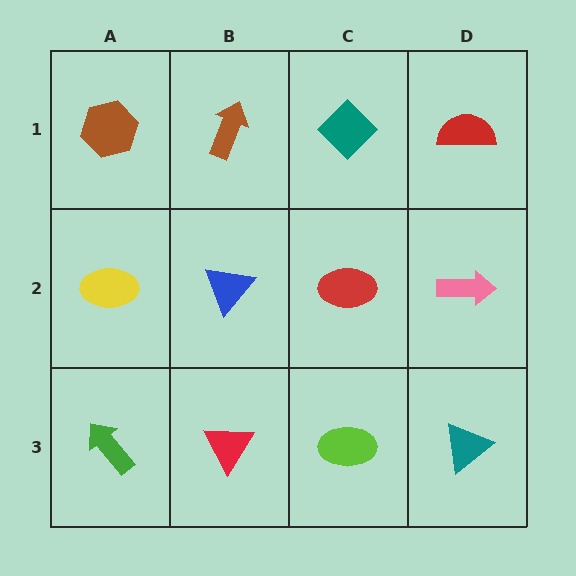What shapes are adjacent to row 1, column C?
A red ellipse (row 2, column C), a brown arrow (row 1, column B), a red semicircle (row 1, column D).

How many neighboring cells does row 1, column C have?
3.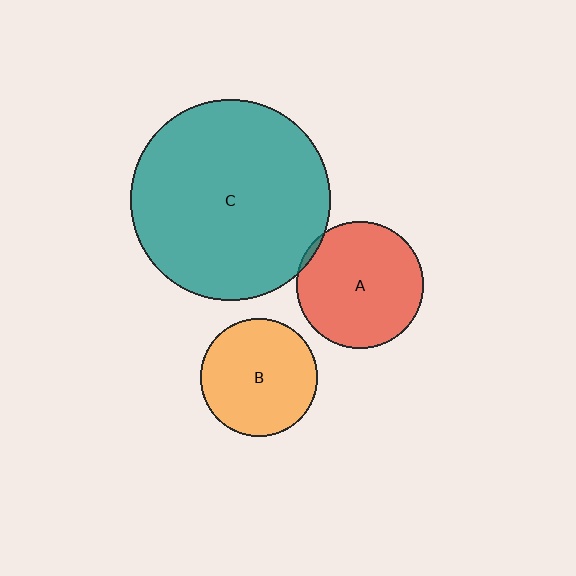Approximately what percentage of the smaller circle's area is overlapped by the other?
Approximately 5%.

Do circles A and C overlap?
Yes.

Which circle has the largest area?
Circle C (teal).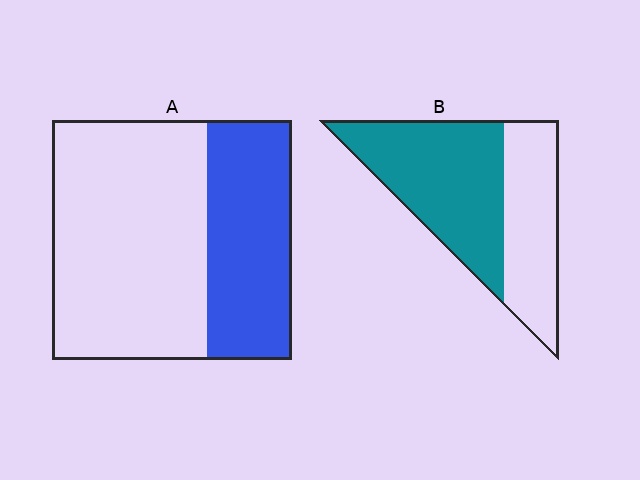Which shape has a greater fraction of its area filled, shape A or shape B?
Shape B.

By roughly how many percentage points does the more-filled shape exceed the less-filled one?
By roughly 25 percentage points (B over A).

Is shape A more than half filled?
No.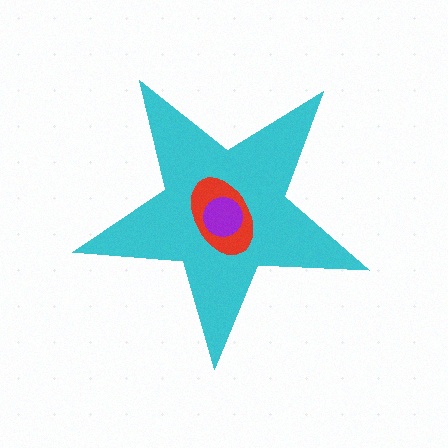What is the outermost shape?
The cyan star.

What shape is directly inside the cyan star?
The red ellipse.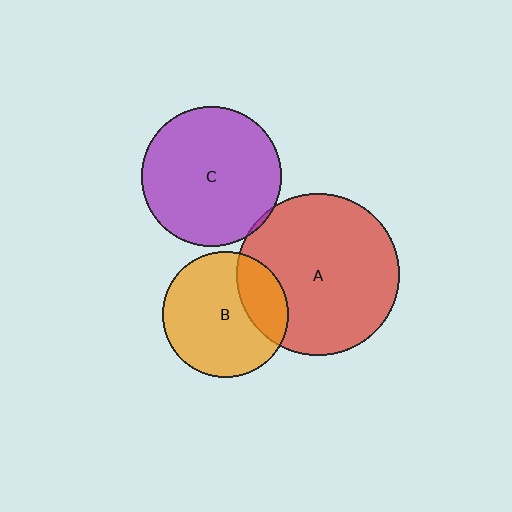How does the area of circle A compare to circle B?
Approximately 1.7 times.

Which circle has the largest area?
Circle A (red).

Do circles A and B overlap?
Yes.